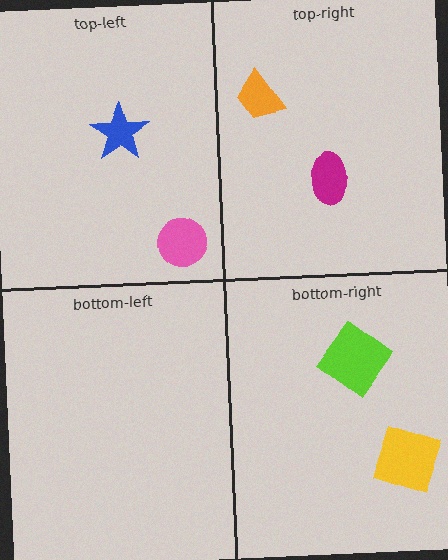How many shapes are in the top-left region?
2.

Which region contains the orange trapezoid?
The top-right region.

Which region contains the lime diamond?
The bottom-right region.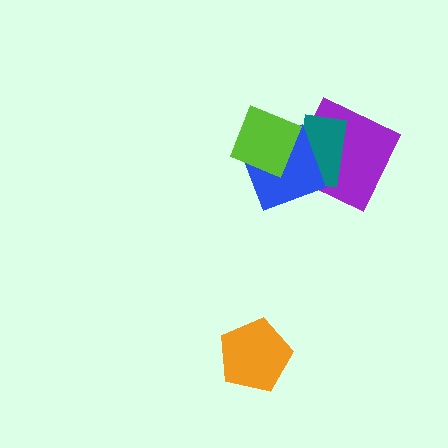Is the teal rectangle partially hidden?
Yes, it is partially covered by another shape.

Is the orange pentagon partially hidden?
No, no other shape covers it.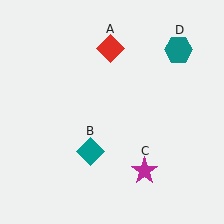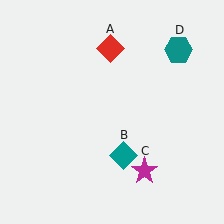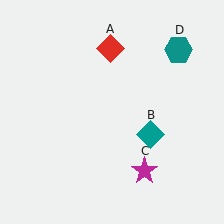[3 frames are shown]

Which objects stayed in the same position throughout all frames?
Red diamond (object A) and magenta star (object C) and teal hexagon (object D) remained stationary.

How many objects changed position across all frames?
1 object changed position: teal diamond (object B).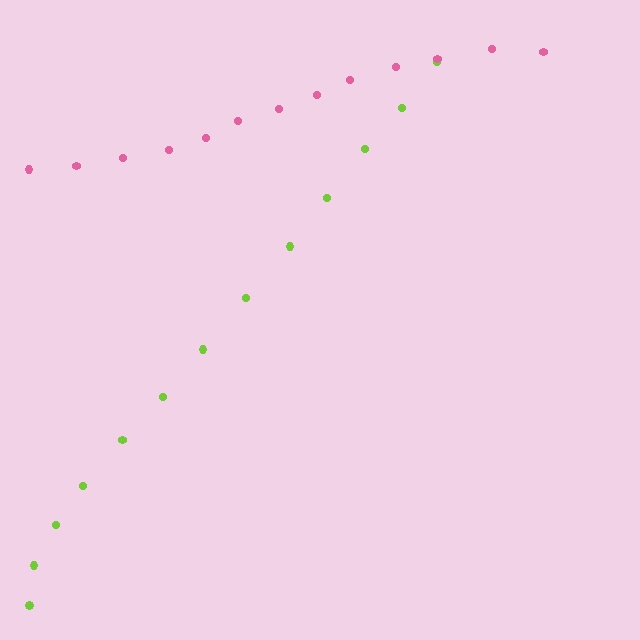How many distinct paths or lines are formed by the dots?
There are 2 distinct paths.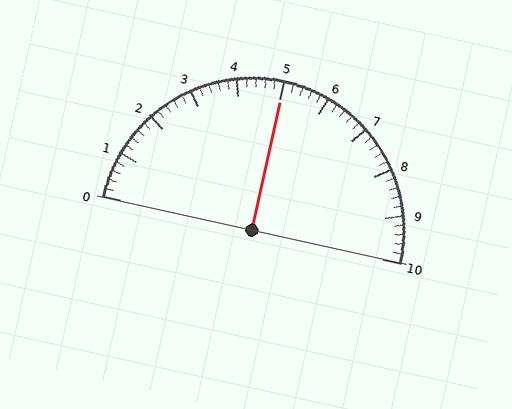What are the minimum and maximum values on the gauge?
The gauge ranges from 0 to 10.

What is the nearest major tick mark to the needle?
The nearest major tick mark is 5.